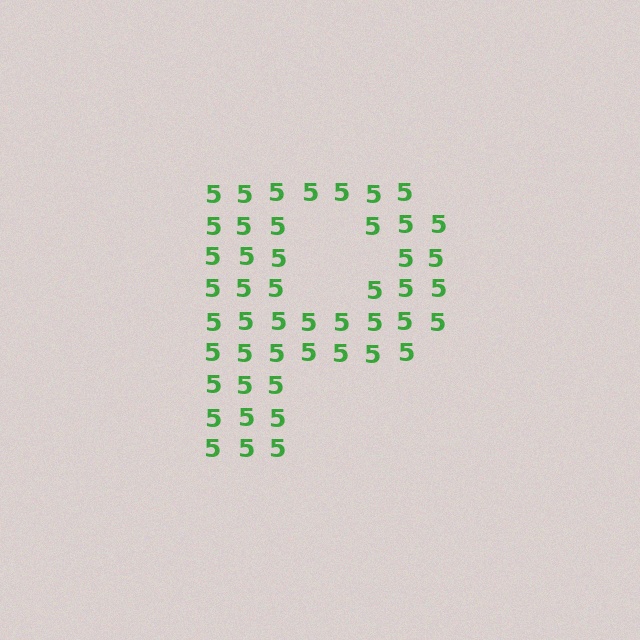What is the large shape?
The large shape is the letter P.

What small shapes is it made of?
It is made of small digit 5's.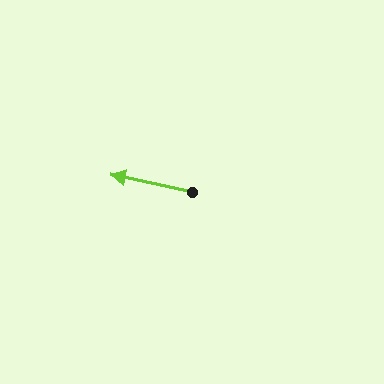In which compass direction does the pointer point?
West.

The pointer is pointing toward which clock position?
Roughly 9 o'clock.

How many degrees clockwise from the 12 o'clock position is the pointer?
Approximately 282 degrees.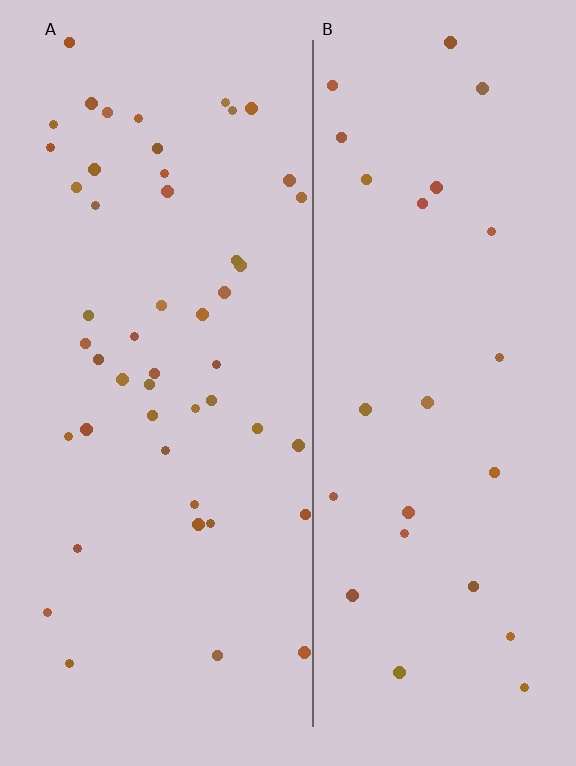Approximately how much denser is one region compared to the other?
Approximately 1.9× — region A over region B.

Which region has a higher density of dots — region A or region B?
A (the left).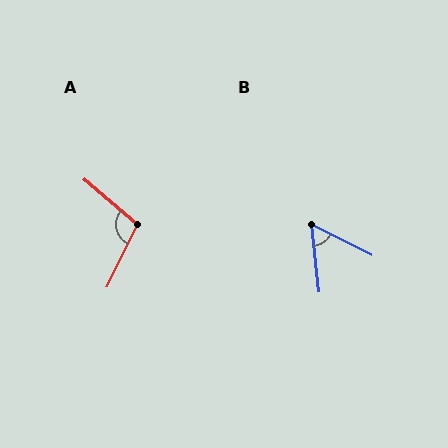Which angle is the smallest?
B, at approximately 56 degrees.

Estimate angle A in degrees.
Approximately 104 degrees.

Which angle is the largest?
A, at approximately 104 degrees.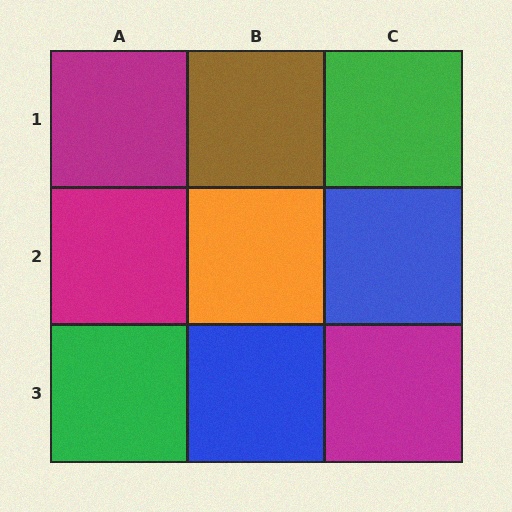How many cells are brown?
1 cell is brown.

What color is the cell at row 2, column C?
Blue.